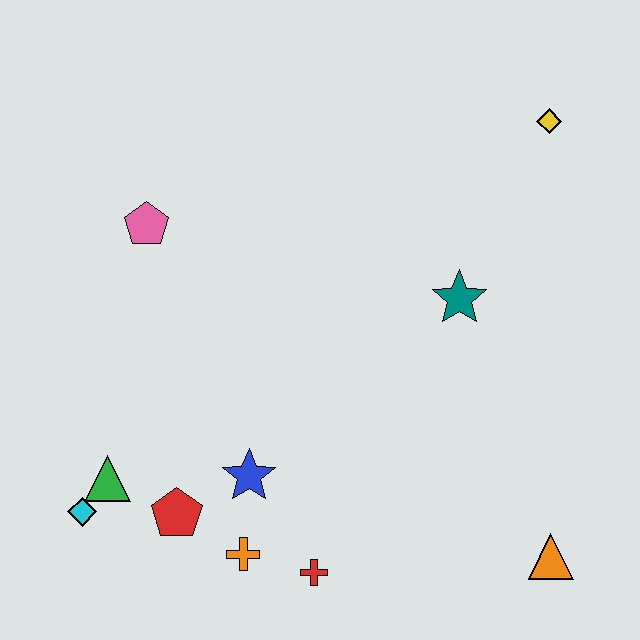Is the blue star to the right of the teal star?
No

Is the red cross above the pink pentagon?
No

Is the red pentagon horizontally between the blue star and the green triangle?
Yes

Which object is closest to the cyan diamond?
The green triangle is closest to the cyan diamond.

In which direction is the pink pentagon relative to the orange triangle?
The pink pentagon is to the left of the orange triangle.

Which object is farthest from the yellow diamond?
The cyan diamond is farthest from the yellow diamond.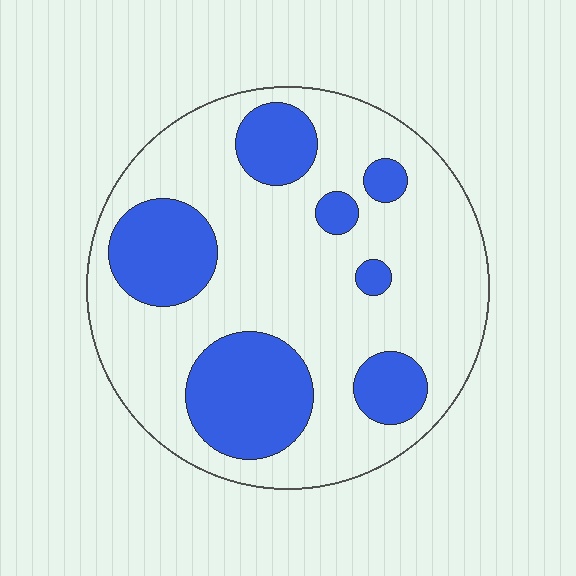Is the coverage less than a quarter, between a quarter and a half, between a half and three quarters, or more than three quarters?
Between a quarter and a half.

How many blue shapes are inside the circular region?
7.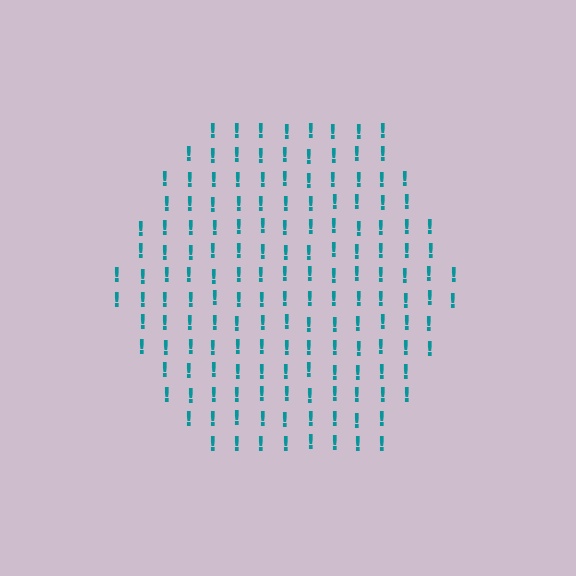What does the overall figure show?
The overall figure shows a hexagon.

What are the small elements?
The small elements are exclamation marks.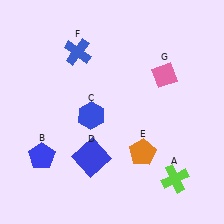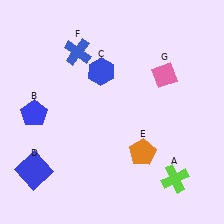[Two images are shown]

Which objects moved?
The objects that moved are: the blue pentagon (B), the blue hexagon (C), the blue square (D).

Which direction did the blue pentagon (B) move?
The blue pentagon (B) moved up.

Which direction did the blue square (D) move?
The blue square (D) moved left.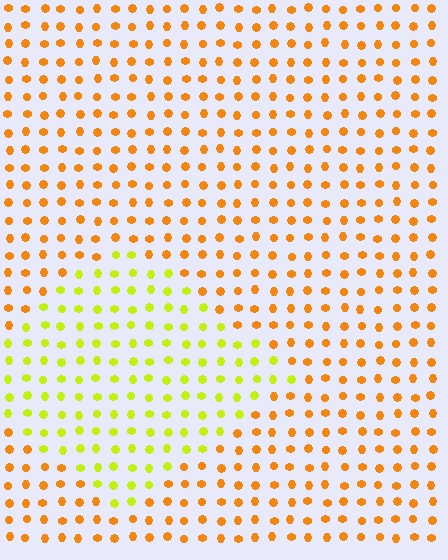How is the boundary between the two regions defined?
The boundary is defined purely by a slight shift in hue (about 42 degrees). Spacing, size, and orientation are identical on both sides.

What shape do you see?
I see a diamond.